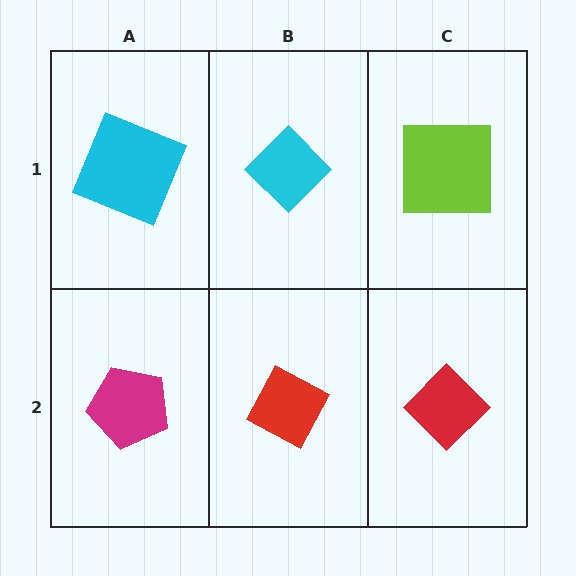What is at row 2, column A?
A magenta pentagon.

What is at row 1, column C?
A lime square.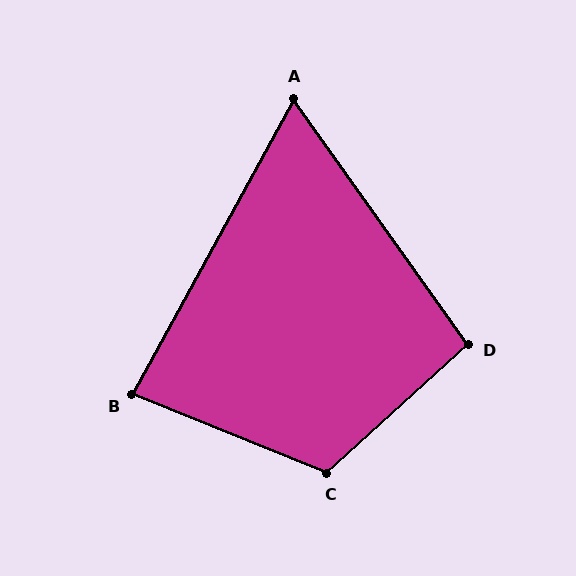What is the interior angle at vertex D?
Approximately 97 degrees (obtuse).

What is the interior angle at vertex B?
Approximately 83 degrees (acute).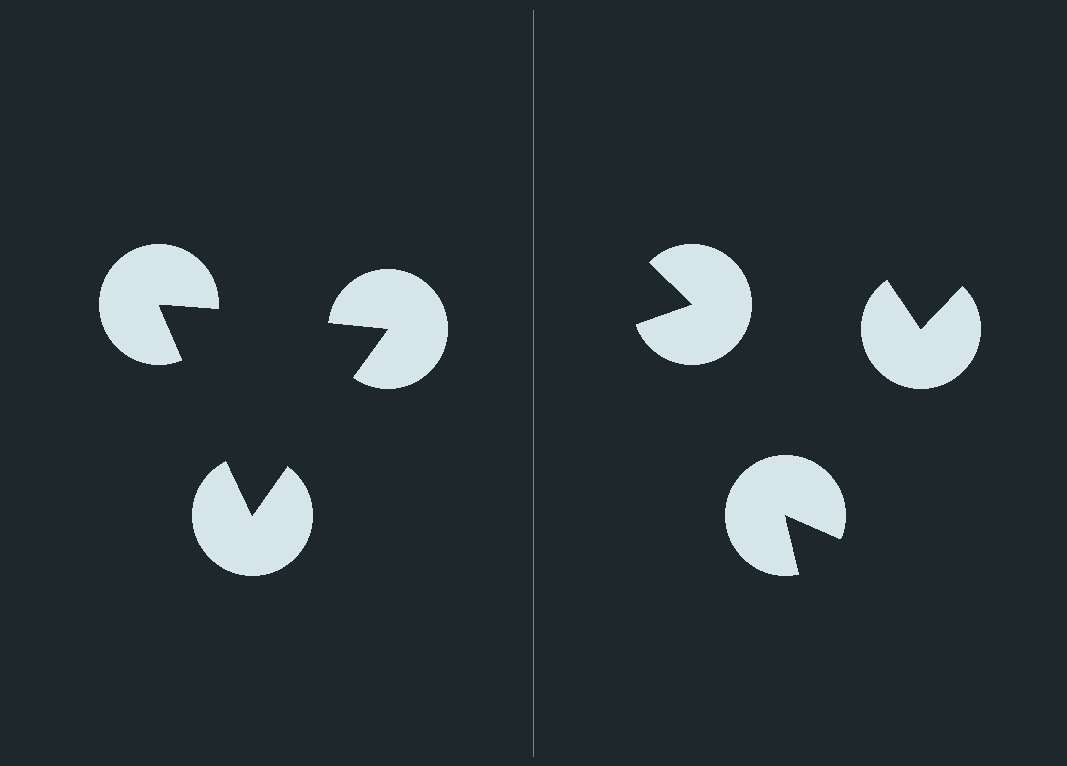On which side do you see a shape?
An illusory triangle appears on the left side. On the right side the wedge cuts are rotated, so no coherent shape forms.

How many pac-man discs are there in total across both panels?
6 — 3 on each side.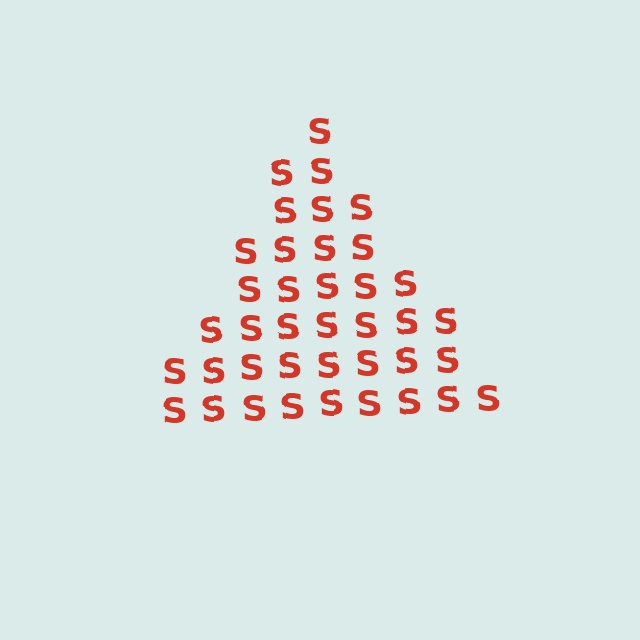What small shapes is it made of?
It is made of small letter S's.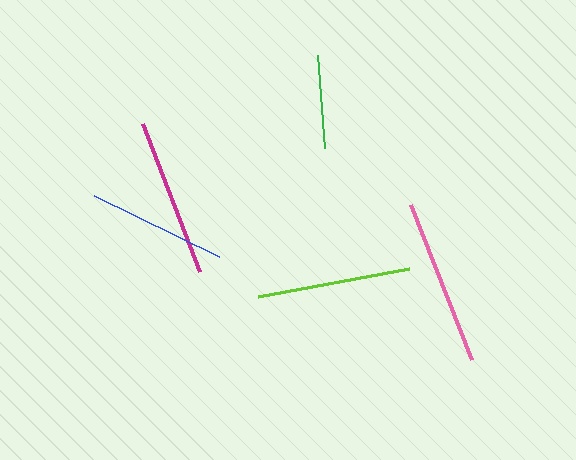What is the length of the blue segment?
The blue segment is approximately 139 pixels long.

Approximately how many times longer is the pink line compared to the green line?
The pink line is approximately 1.8 times the length of the green line.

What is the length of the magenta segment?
The magenta segment is approximately 158 pixels long.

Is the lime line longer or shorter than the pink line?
The pink line is longer than the lime line.